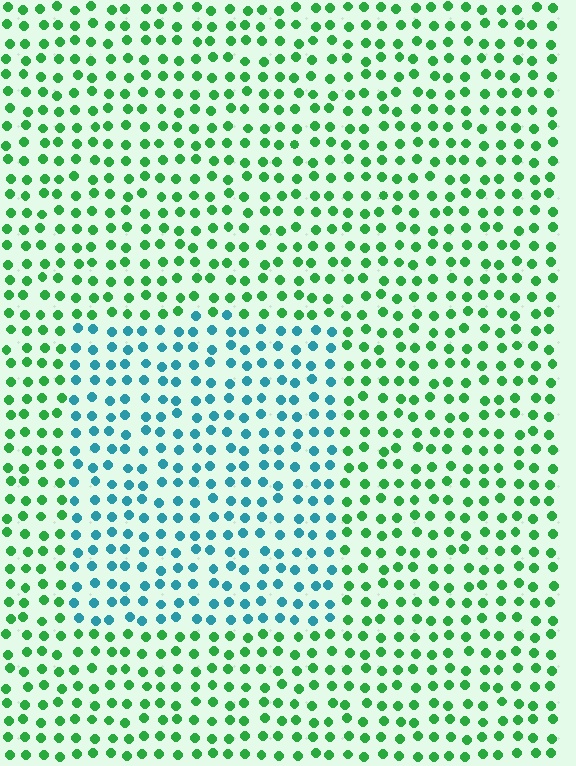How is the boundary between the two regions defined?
The boundary is defined purely by a slight shift in hue (about 57 degrees). Spacing, size, and orientation are identical on both sides.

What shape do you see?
I see a rectangle.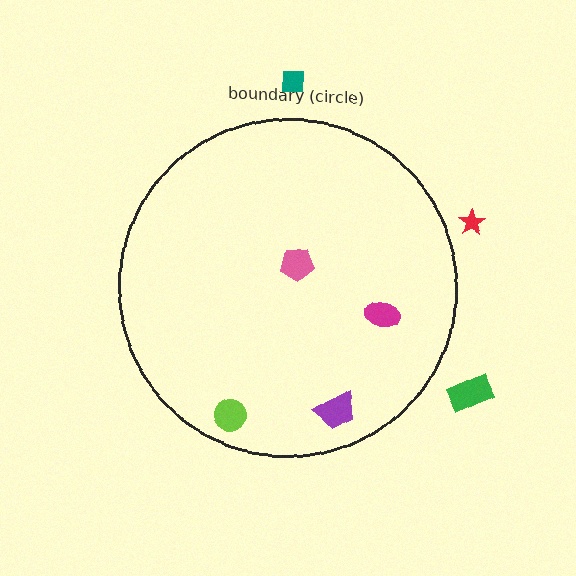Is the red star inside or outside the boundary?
Outside.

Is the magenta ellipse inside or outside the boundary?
Inside.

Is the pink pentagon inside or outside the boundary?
Inside.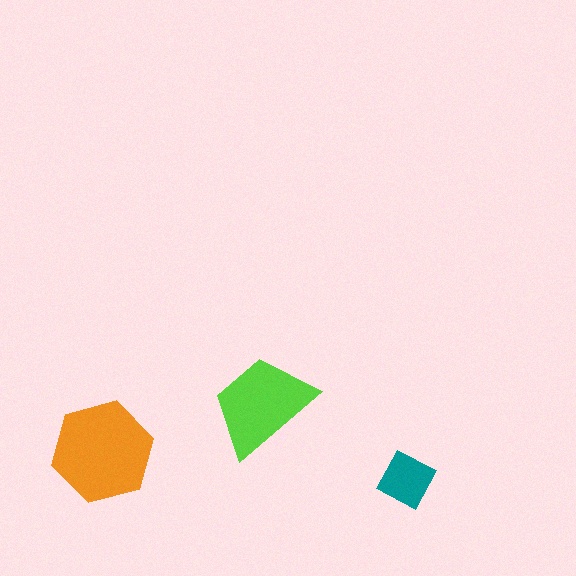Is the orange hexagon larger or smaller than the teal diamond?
Larger.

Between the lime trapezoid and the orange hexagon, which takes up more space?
The orange hexagon.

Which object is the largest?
The orange hexagon.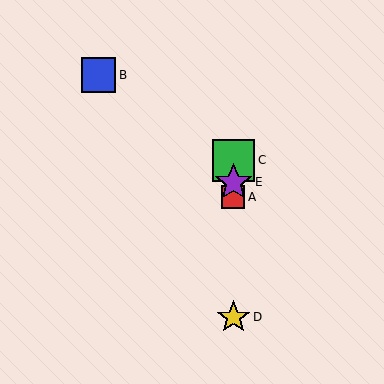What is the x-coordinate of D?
Object D is at x≈233.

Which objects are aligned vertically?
Objects A, C, D, E are aligned vertically.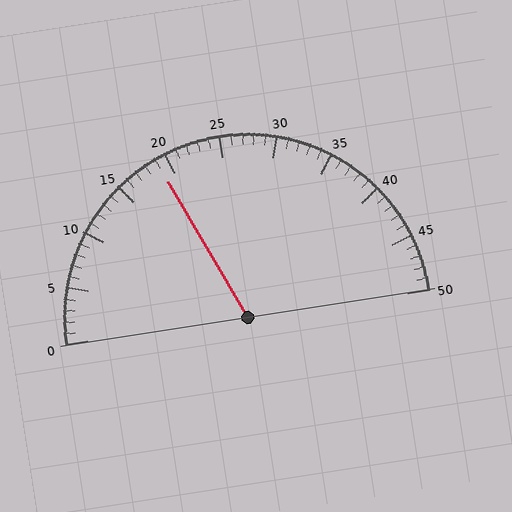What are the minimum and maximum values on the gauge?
The gauge ranges from 0 to 50.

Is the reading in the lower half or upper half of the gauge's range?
The reading is in the lower half of the range (0 to 50).